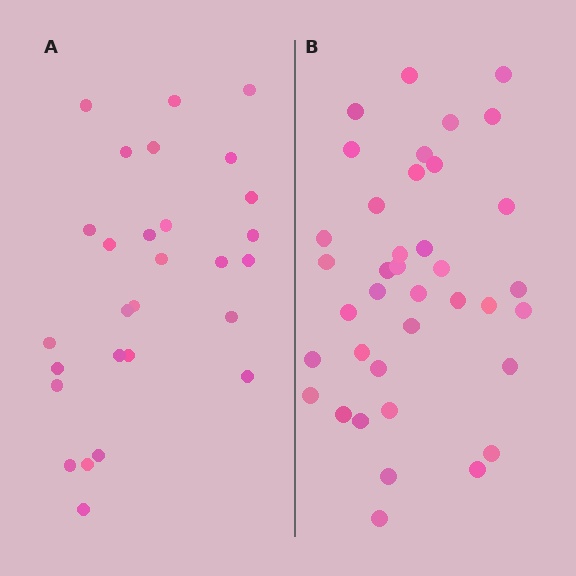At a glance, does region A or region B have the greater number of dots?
Region B (the right region) has more dots.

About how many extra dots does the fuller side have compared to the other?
Region B has roughly 10 or so more dots than region A.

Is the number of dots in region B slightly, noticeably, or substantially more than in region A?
Region B has noticeably more, but not dramatically so. The ratio is roughly 1.4 to 1.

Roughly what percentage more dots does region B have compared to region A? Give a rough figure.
About 35% more.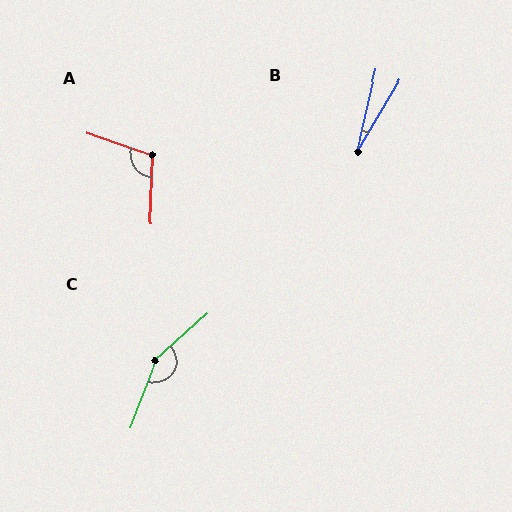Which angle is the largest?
C, at approximately 153 degrees.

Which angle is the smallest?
B, at approximately 17 degrees.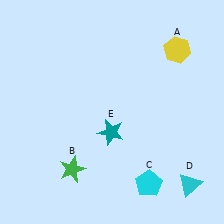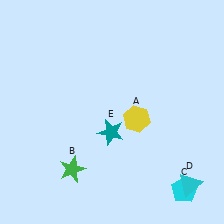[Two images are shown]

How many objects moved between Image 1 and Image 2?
2 objects moved between the two images.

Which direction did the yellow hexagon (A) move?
The yellow hexagon (A) moved down.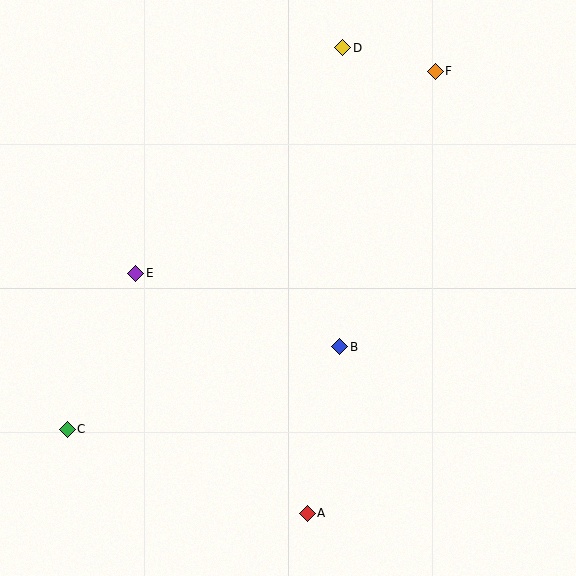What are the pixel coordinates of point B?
Point B is at (340, 347).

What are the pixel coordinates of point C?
Point C is at (67, 429).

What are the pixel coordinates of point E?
Point E is at (136, 273).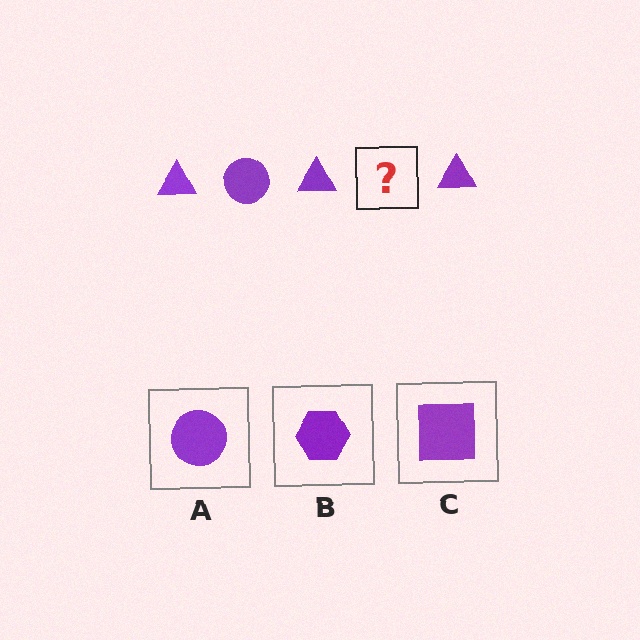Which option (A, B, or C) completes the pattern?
A.